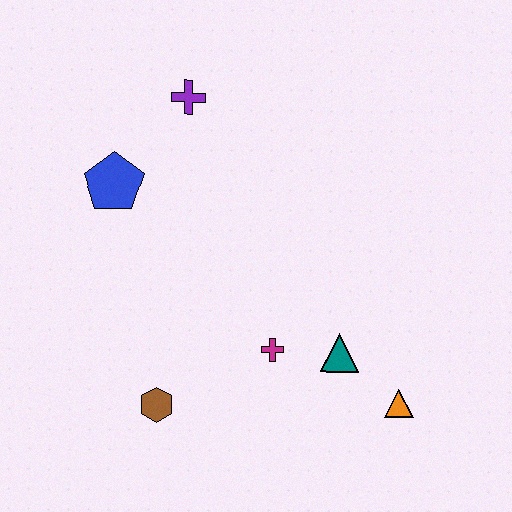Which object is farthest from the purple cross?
The orange triangle is farthest from the purple cross.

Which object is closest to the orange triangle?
The teal triangle is closest to the orange triangle.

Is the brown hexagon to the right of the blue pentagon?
Yes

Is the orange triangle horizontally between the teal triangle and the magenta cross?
No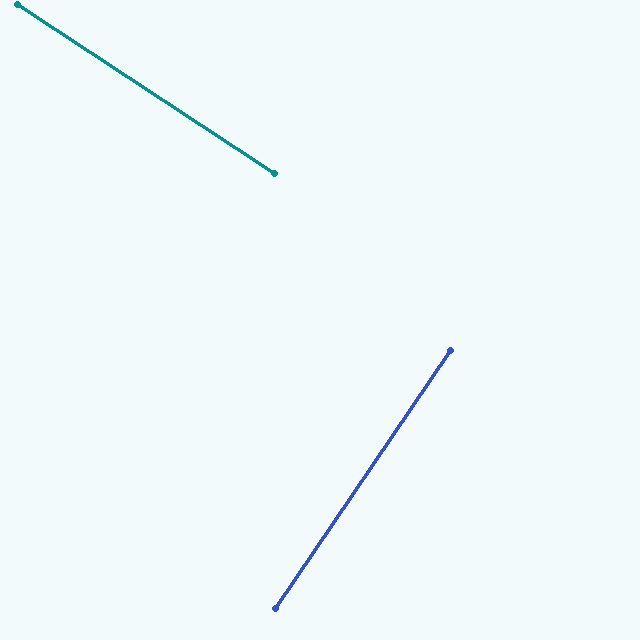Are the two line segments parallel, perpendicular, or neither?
Perpendicular — they meet at approximately 89°.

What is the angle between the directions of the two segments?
Approximately 89 degrees.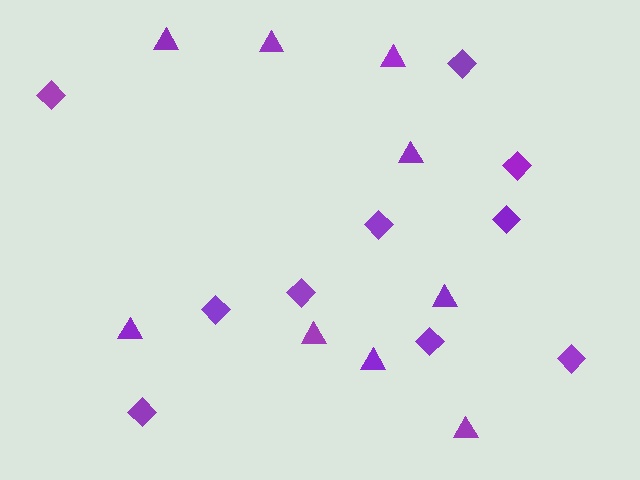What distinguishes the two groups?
There are 2 groups: one group of diamonds (10) and one group of triangles (9).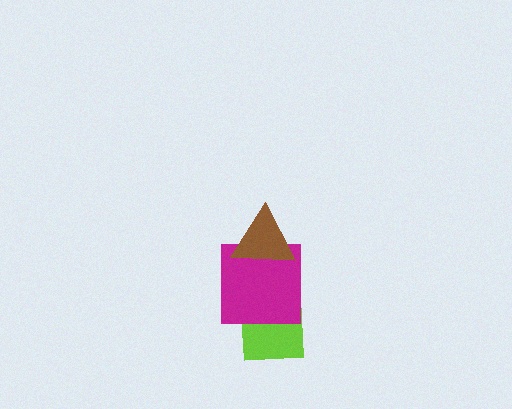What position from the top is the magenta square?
The magenta square is 2nd from the top.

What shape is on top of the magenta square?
The brown triangle is on top of the magenta square.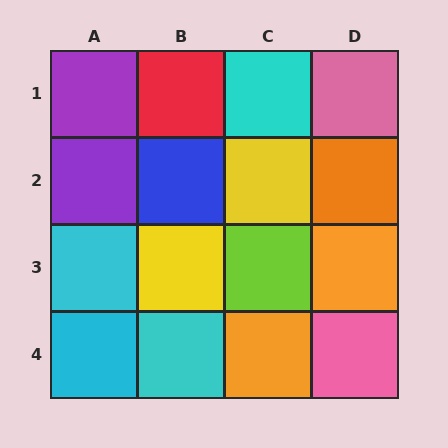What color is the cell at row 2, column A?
Purple.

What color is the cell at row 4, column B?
Cyan.